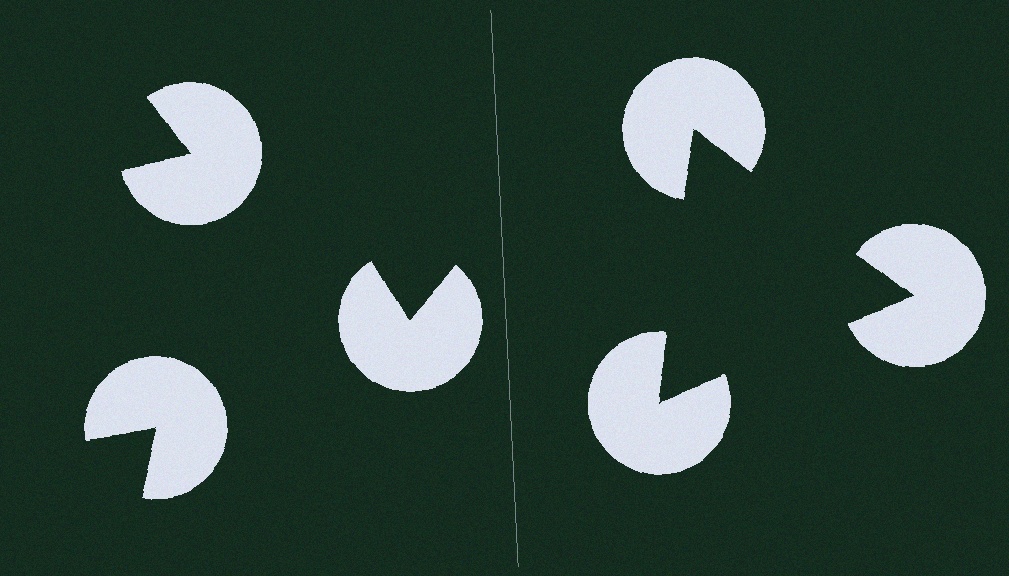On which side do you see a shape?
An illusory triangle appears on the right side. On the left side the wedge cuts are rotated, so no coherent shape forms.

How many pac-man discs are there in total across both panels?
6 — 3 on each side.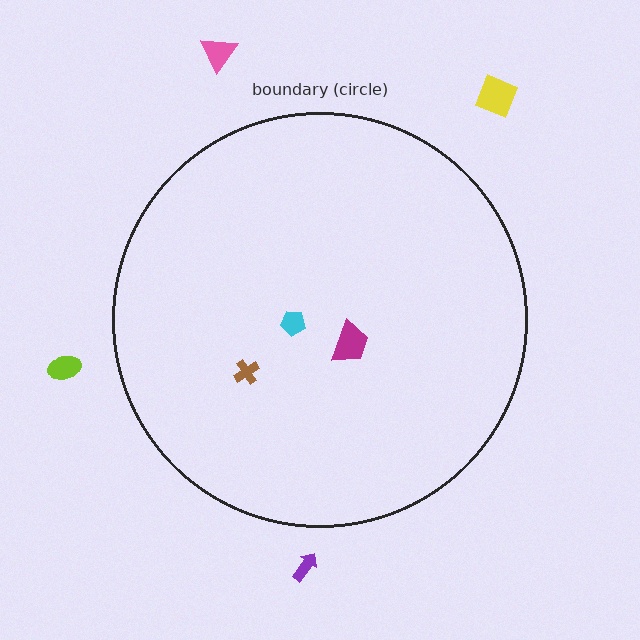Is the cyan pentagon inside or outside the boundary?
Inside.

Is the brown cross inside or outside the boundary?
Inside.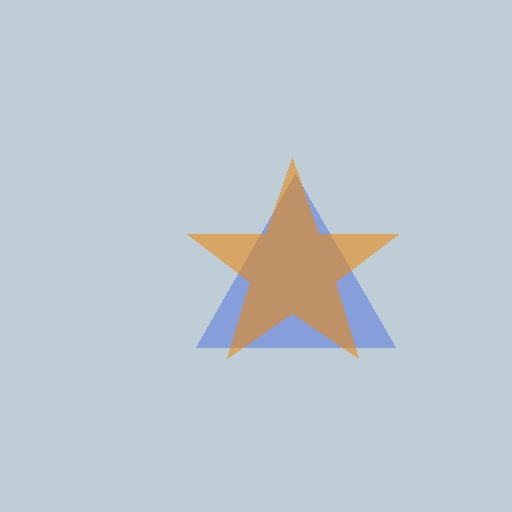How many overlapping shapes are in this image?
There are 2 overlapping shapes in the image.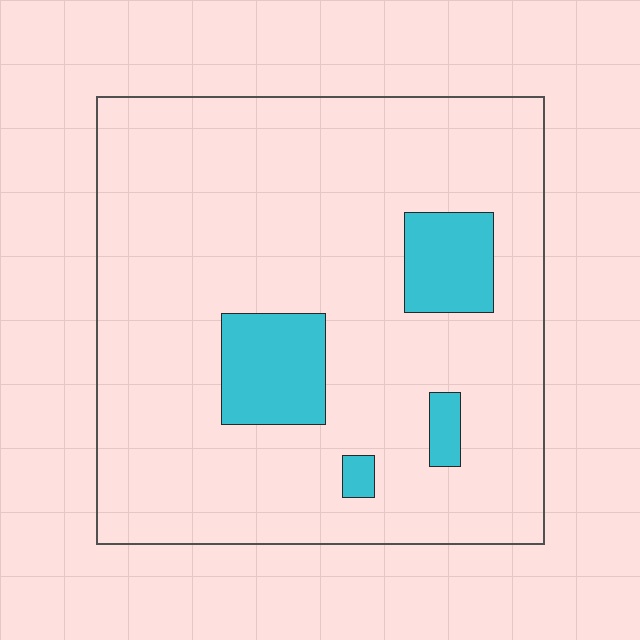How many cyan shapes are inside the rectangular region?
4.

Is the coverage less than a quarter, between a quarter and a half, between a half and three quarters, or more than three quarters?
Less than a quarter.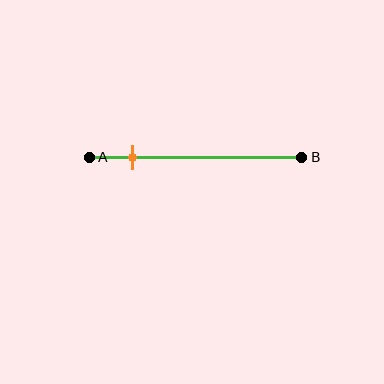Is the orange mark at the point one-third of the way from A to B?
No, the mark is at about 20% from A, not at the 33% one-third point.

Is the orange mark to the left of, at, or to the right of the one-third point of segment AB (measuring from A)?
The orange mark is to the left of the one-third point of segment AB.